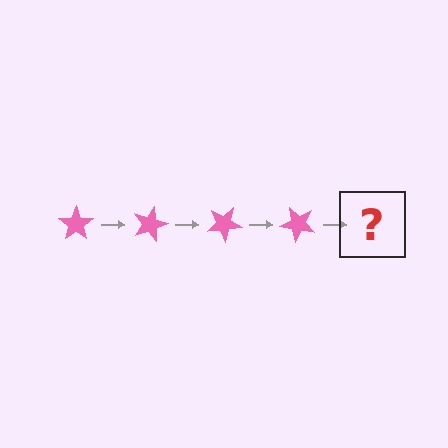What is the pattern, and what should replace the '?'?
The pattern is that the star rotates 15 degrees each step. The '?' should be a pink star rotated 60 degrees.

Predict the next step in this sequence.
The next step is a pink star rotated 60 degrees.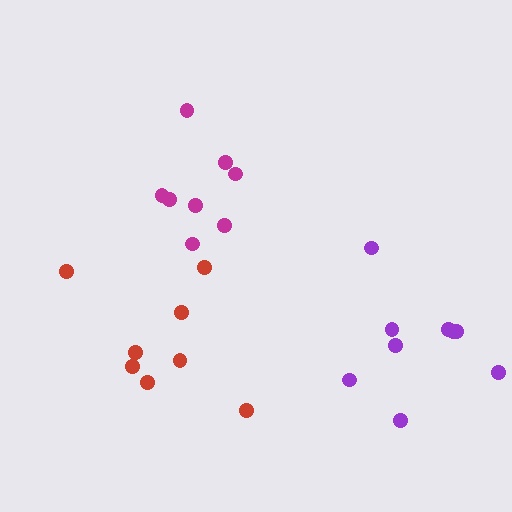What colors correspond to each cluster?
The clusters are colored: red, magenta, purple.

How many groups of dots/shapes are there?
There are 3 groups.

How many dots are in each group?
Group 1: 8 dots, Group 2: 8 dots, Group 3: 9 dots (25 total).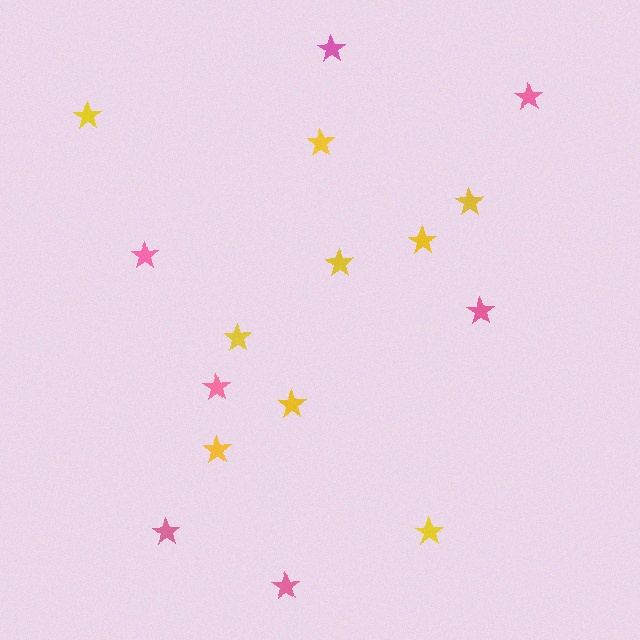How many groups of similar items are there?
There are 2 groups: one group of yellow stars (9) and one group of pink stars (7).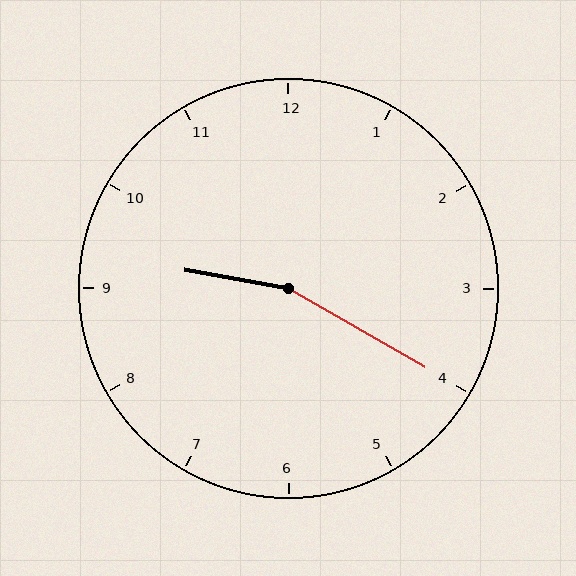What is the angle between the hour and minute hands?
Approximately 160 degrees.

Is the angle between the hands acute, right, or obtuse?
It is obtuse.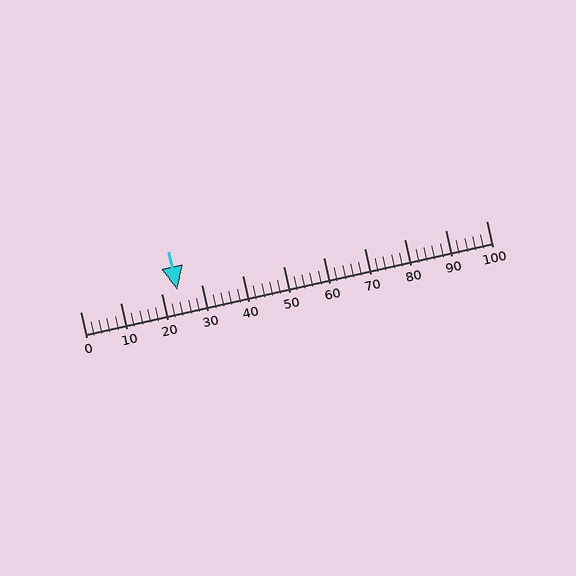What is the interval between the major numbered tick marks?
The major tick marks are spaced 10 units apart.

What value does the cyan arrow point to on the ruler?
The cyan arrow points to approximately 24.